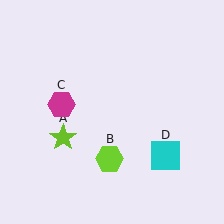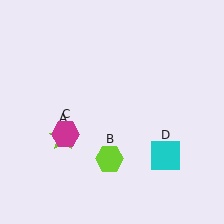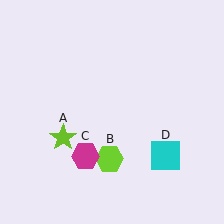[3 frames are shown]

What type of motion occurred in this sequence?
The magenta hexagon (object C) rotated counterclockwise around the center of the scene.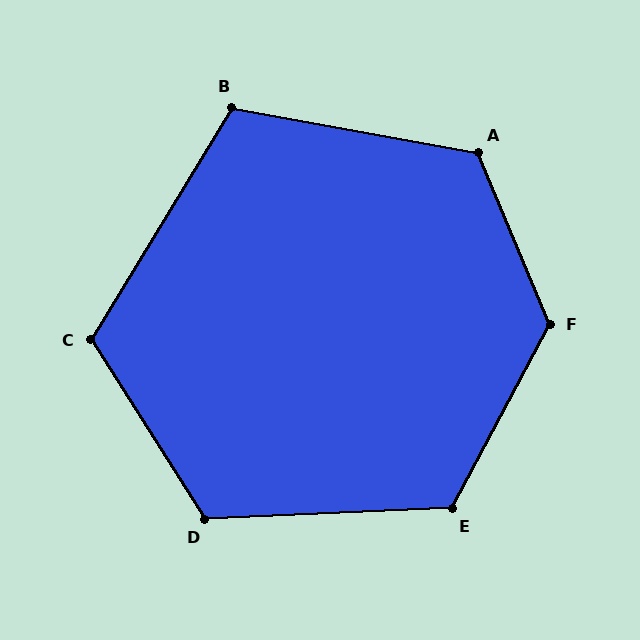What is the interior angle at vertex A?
Approximately 123 degrees (obtuse).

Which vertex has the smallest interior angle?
B, at approximately 111 degrees.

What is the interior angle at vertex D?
Approximately 120 degrees (obtuse).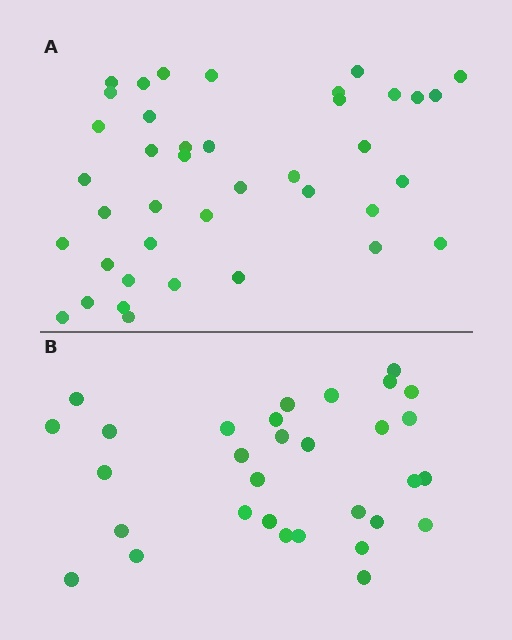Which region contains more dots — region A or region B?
Region A (the top region) has more dots.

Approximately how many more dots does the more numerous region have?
Region A has roughly 8 or so more dots than region B.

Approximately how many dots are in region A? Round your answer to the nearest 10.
About 40 dots.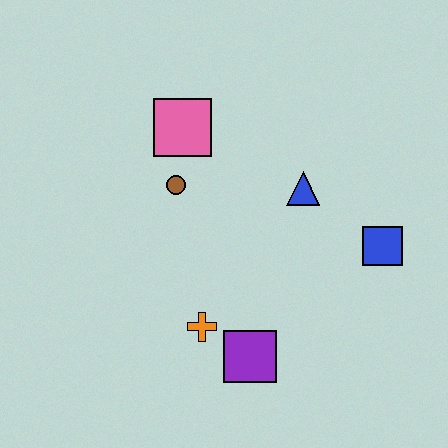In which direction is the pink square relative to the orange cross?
The pink square is above the orange cross.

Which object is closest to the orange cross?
The purple square is closest to the orange cross.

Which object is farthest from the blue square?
The pink square is farthest from the blue square.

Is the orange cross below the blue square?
Yes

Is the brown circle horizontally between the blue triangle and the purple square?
No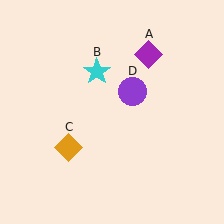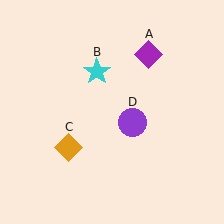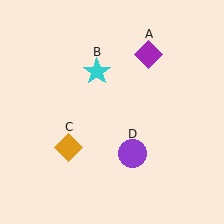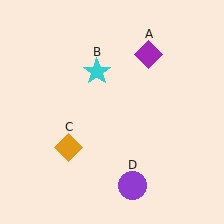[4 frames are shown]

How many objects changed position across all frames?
1 object changed position: purple circle (object D).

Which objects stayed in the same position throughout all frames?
Purple diamond (object A) and cyan star (object B) and orange diamond (object C) remained stationary.